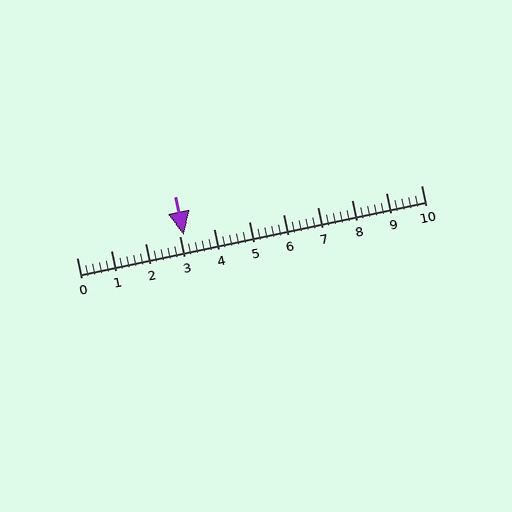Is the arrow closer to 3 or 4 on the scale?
The arrow is closer to 3.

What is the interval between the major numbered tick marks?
The major tick marks are spaced 1 units apart.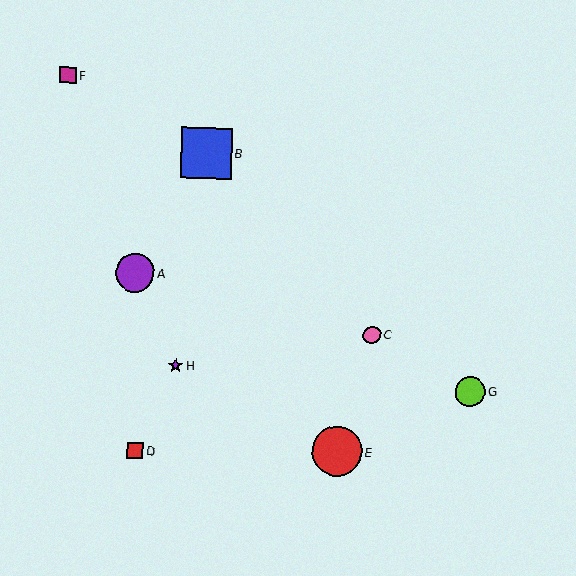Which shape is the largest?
The blue square (labeled B) is the largest.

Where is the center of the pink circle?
The center of the pink circle is at (372, 335).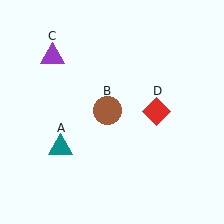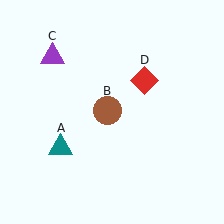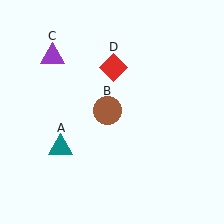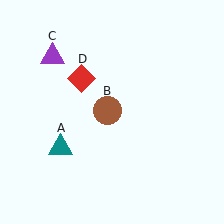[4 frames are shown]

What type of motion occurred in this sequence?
The red diamond (object D) rotated counterclockwise around the center of the scene.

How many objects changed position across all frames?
1 object changed position: red diamond (object D).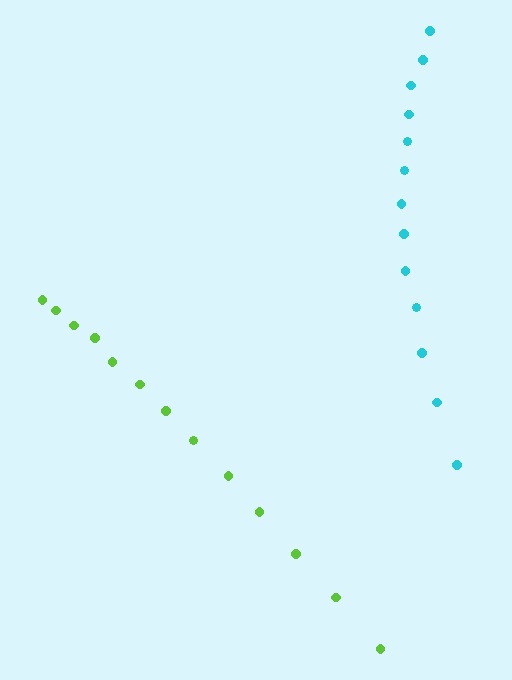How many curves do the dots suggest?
There are 2 distinct paths.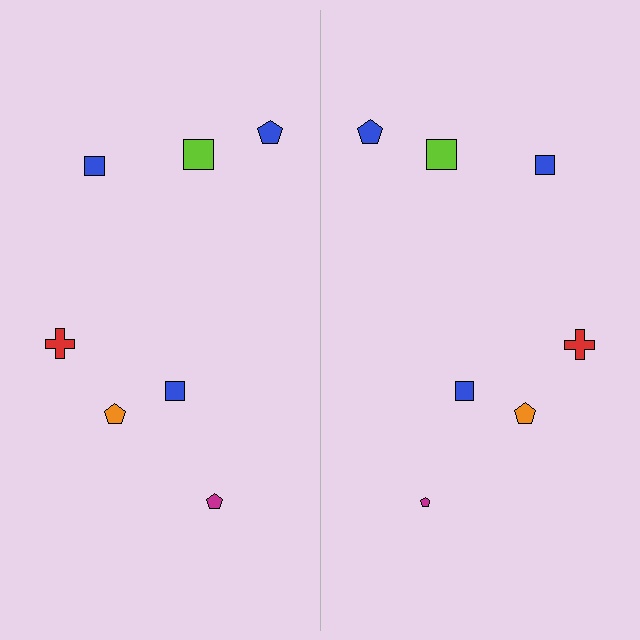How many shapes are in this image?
There are 14 shapes in this image.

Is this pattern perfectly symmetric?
No, the pattern is not perfectly symmetric. The magenta pentagon on the right side has a different size than its mirror counterpart.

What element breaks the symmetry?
The magenta pentagon on the right side has a different size than its mirror counterpart.